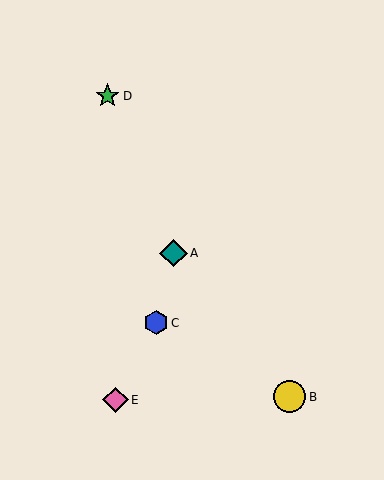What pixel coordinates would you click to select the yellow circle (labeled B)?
Click at (289, 397) to select the yellow circle B.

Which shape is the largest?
The yellow circle (labeled B) is the largest.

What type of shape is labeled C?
Shape C is a blue hexagon.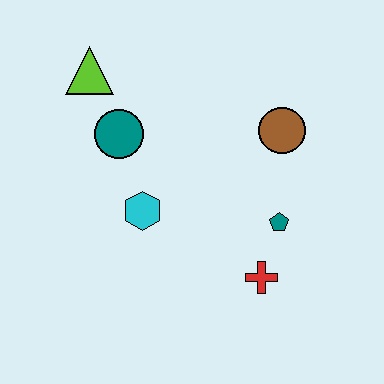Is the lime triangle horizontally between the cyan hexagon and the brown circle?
No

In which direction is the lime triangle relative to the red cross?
The lime triangle is above the red cross.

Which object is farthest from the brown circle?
The lime triangle is farthest from the brown circle.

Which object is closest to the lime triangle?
The teal circle is closest to the lime triangle.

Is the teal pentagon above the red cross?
Yes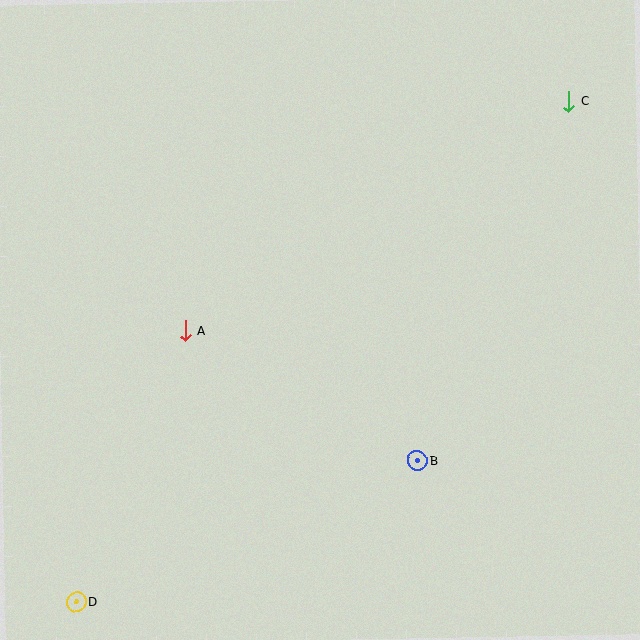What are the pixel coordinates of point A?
Point A is at (185, 331).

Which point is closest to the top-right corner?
Point C is closest to the top-right corner.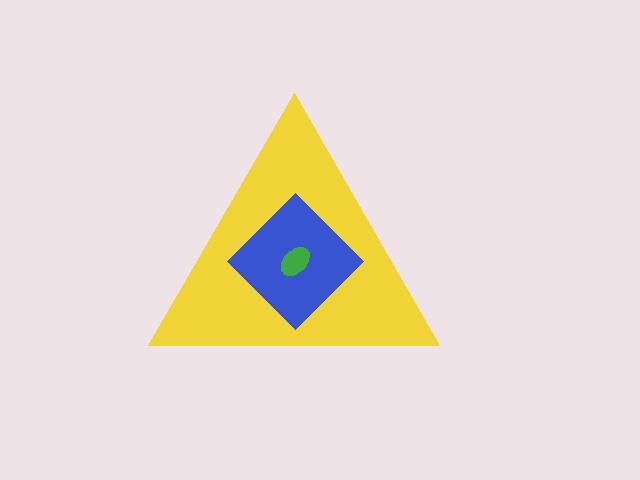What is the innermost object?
The green ellipse.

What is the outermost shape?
The yellow triangle.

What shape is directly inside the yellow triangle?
The blue diamond.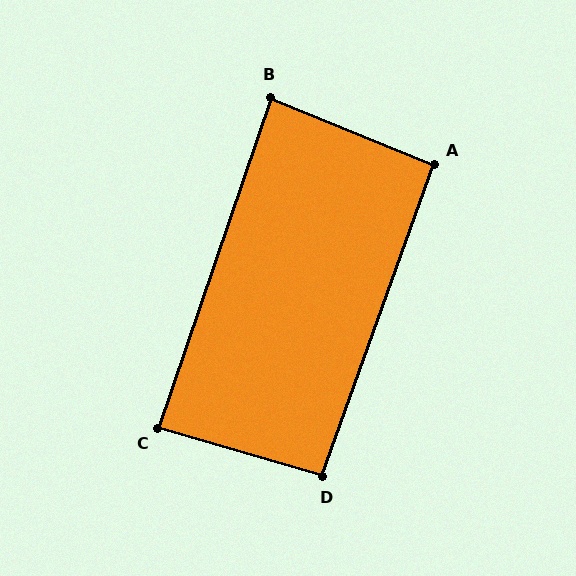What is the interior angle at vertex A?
Approximately 93 degrees (approximately right).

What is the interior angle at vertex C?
Approximately 87 degrees (approximately right).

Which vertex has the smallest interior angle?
B, at approximately 86 degrees.